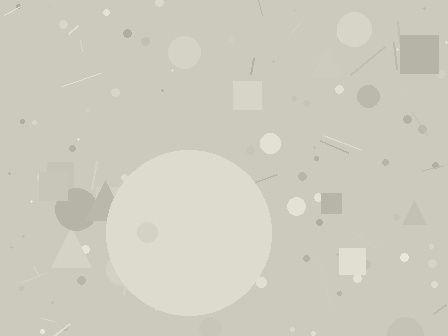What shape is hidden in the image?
A circle is hidden in the image.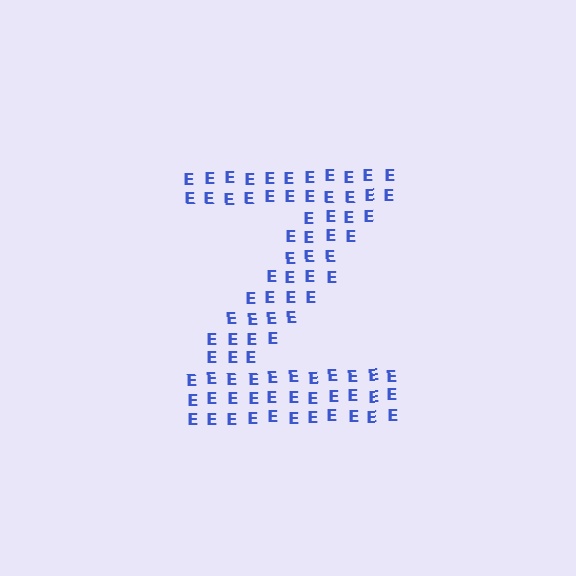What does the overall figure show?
The overall figure shows the letter Z.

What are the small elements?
The small elements are letter E's.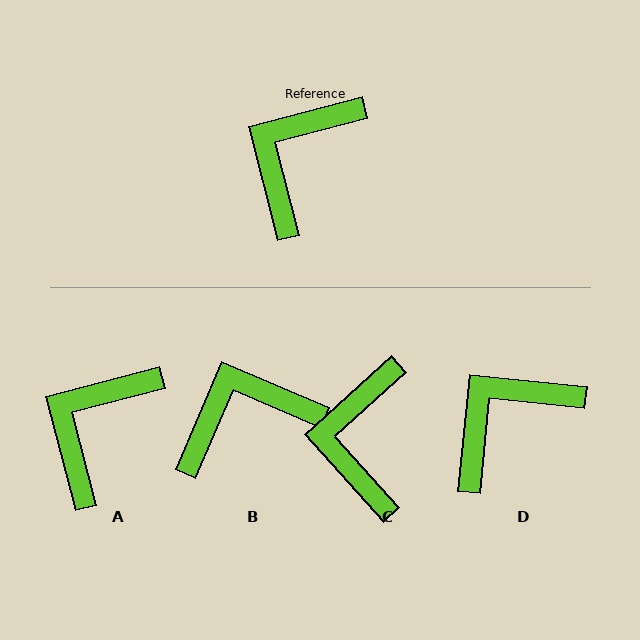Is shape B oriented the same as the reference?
No, it is off by about 38 degrees.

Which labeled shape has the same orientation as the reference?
A.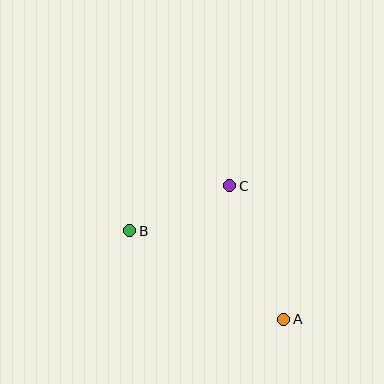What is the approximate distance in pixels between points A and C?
The distance between A and C is approximately 144 pixels.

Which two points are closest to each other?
Points B and C are closest to each other.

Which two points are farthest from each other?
Points A and B are farthest from each other.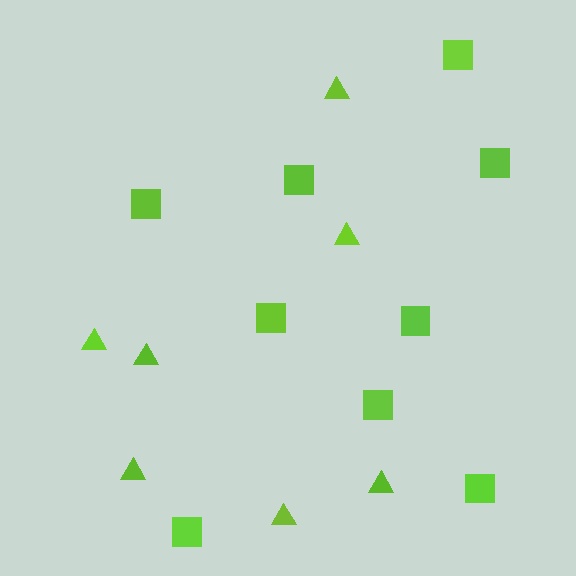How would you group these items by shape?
There are 2 groups: one group of squares (9) and one group of triangles (7).